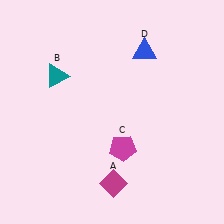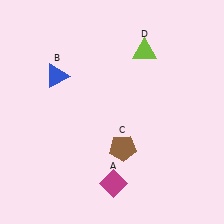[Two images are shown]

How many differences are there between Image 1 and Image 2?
There are 3 differences between the two images.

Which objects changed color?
B changed from teal to blue. C changed from magenta to brown. D changed from blue to lime.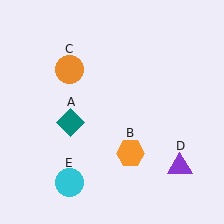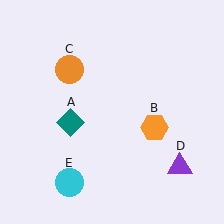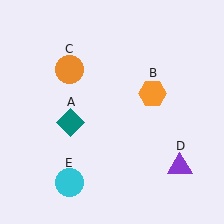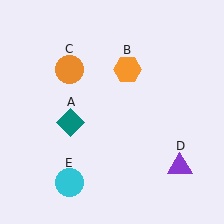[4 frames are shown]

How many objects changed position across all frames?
1 object changed position: orange hexagon (object B).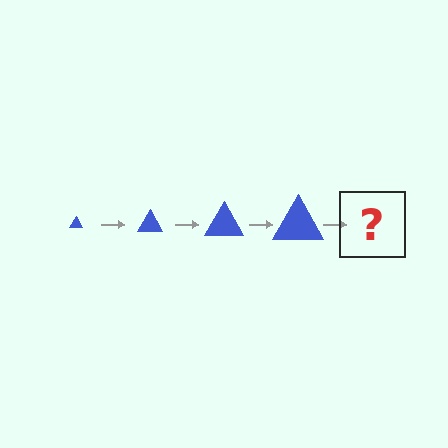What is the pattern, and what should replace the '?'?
The pattern is that the triangle gets progressively larger each step. The '?' should be a blue triangle, larger than the previous one.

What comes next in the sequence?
The next element should be a blue triangle, larger than the previous one.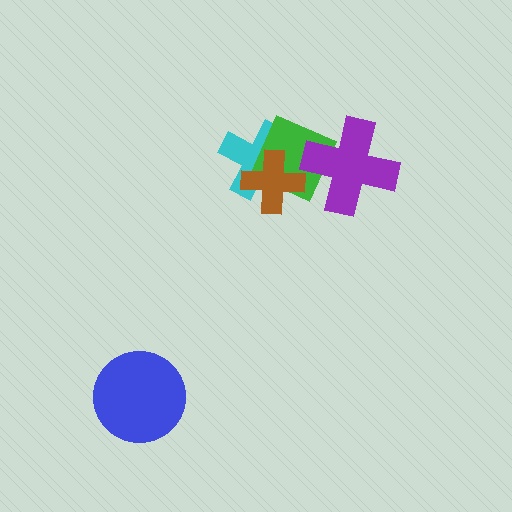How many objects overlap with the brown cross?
2 objects overlap with the brown cross.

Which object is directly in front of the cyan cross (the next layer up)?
The green square is directly in front of the cyan cross.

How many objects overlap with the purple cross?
1 object overlaps with the purple cross.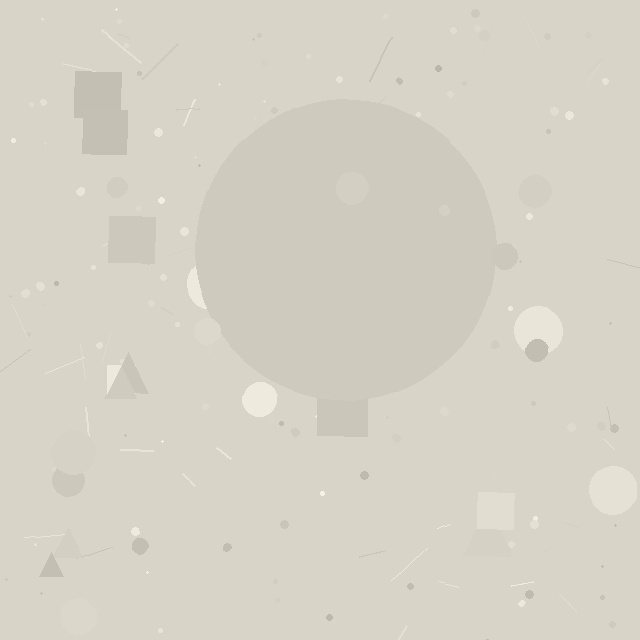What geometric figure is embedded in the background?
A circle is embedded in the background.